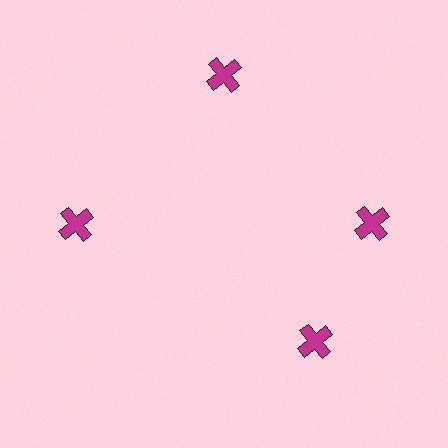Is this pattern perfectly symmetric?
No. The 4 magenta crosses are arranged in a ring, but one element near the 6 o'clock position is rotated out of alignment along the ring, breaking the 4-fold rotational symmetry.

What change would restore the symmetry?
The symmetry would be restored by rotating it back into even spacing with its neighbors so that all 4 crosses sit at equal angles and equal distance from the center.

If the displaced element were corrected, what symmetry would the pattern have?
It would have 4-fold rotational symmetry — the pattern would map onto itself every 90 degrees.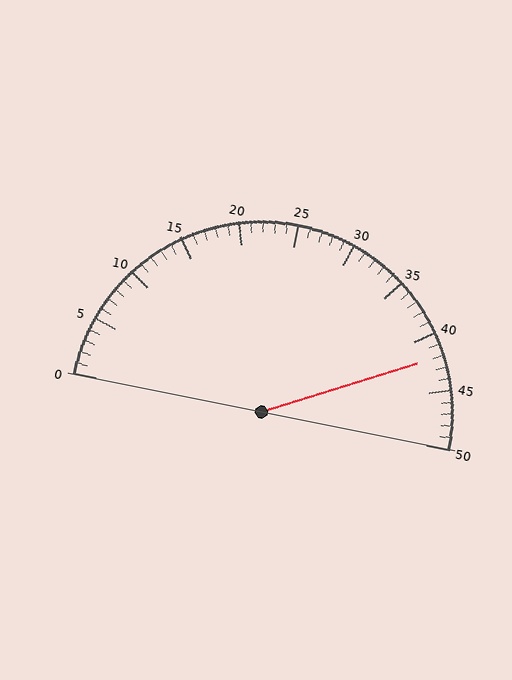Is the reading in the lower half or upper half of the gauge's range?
The reading is in the upper half of the range (0 to 50).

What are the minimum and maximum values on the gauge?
The gauge ranges from 0 to 50.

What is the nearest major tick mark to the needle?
The nearest major tick mark is 40.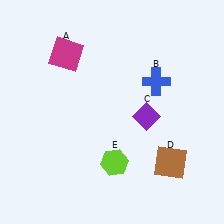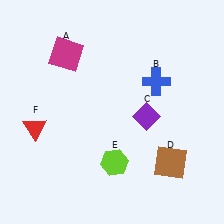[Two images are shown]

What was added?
A red triangle (F) was added in Image 2.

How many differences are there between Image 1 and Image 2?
There is 1 difference between the two images.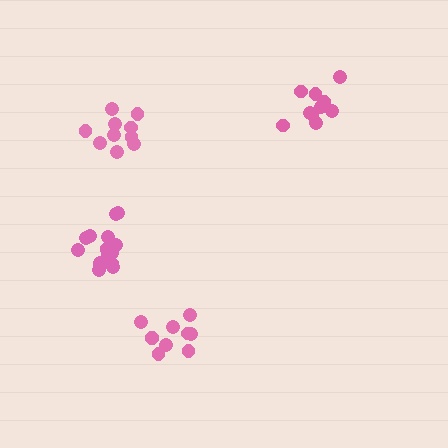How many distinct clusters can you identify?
There are 4 distinct clusters.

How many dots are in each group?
Group 1: 10 dots, Group 2: 10 dots, Group 3: 10 dots, Group 4: 16 dots (46 total).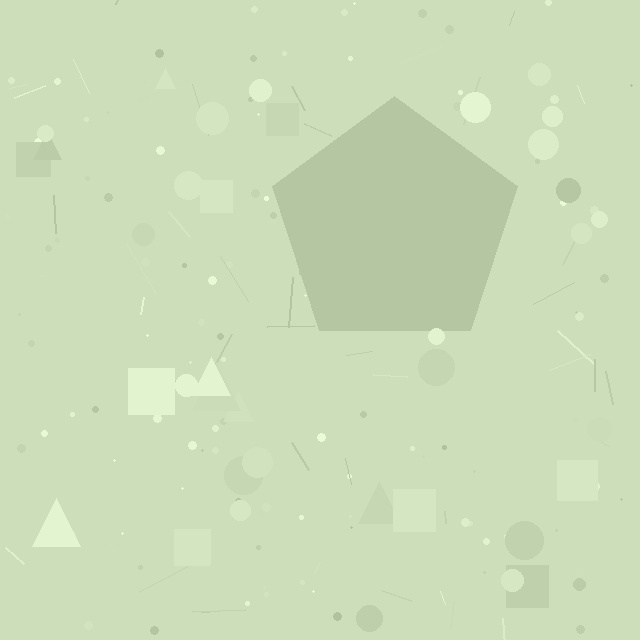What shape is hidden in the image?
A pentagon is hidden in the image.